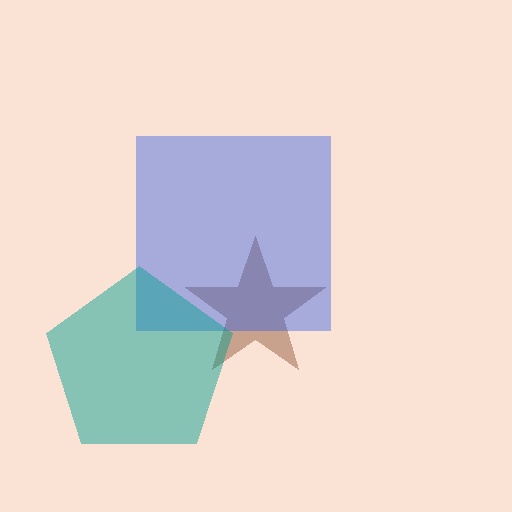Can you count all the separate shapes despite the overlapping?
Yes, there are 3 separate shapes.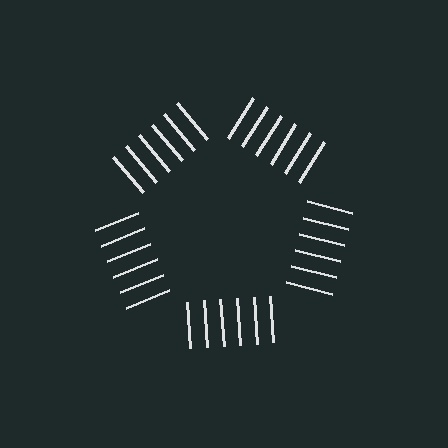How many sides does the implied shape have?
5 sides — the line-ends trace a pentagon.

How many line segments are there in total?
30 — 6 along each of the 5 edges.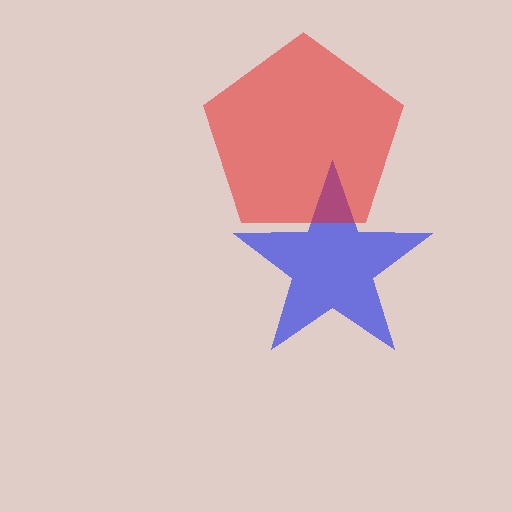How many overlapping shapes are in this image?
There are 2 overlapping shapes in the image.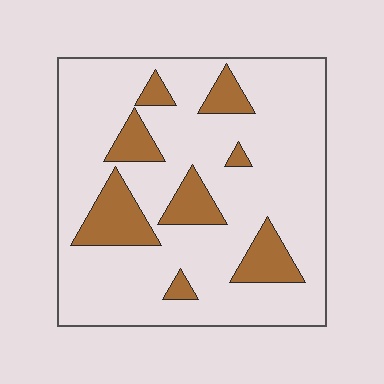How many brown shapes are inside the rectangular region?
8.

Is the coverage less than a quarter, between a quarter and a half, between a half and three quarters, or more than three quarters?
Less than a quarter.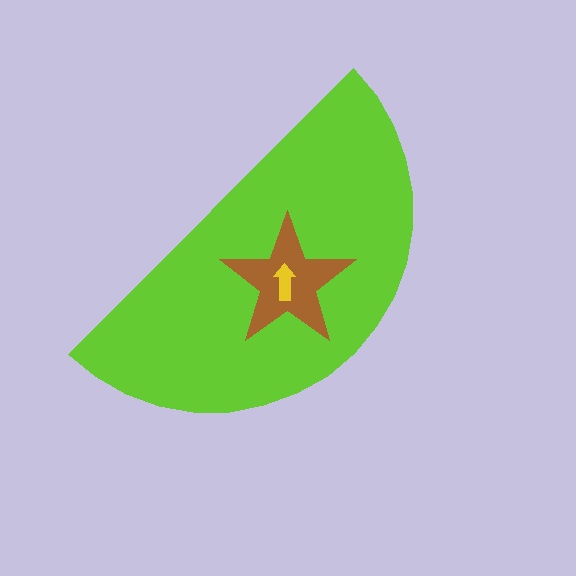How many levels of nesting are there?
3.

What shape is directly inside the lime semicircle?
The brown star.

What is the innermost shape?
The yellow arrow.